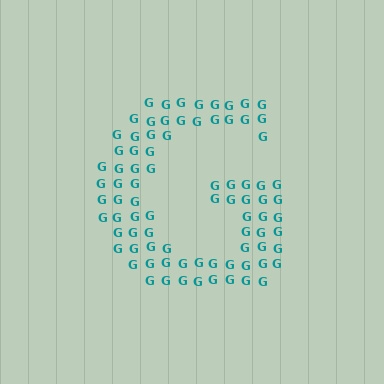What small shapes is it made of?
It is made of small letter G's.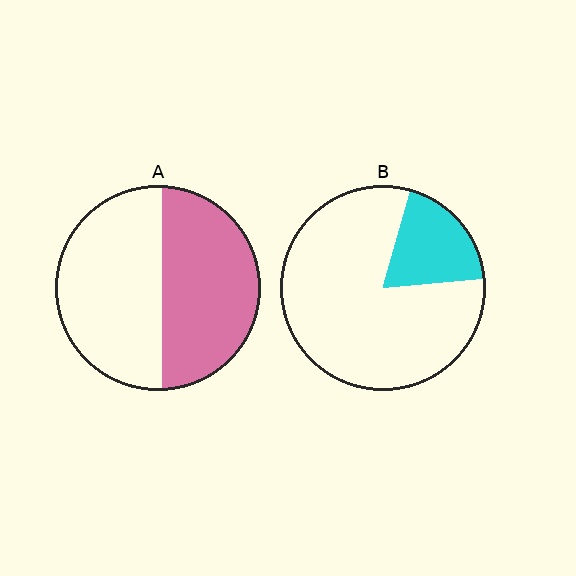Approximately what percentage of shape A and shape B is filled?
A is approximately 50% and B is approximately 20%.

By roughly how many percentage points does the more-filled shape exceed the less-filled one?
By roughly 30 percentage points (A over B).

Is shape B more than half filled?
No.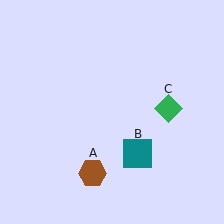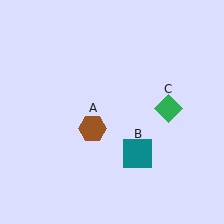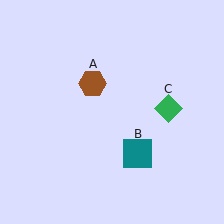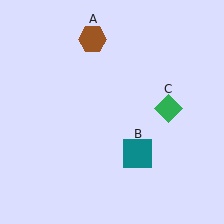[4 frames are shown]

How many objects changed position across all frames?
1 object changed position: brown hexagon (object A).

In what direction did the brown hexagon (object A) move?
The brown hexagon (object A) moved up.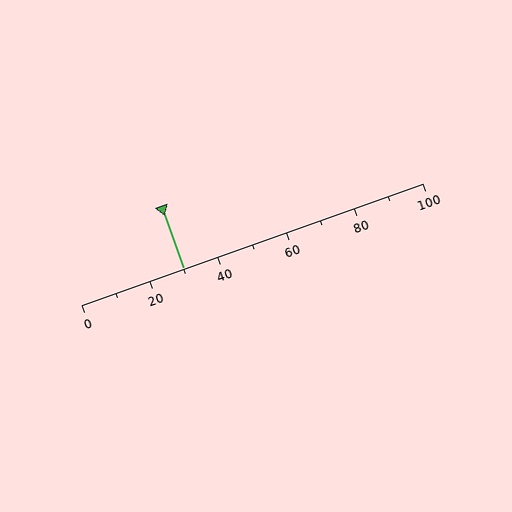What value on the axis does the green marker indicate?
The marker indicates approximately 30.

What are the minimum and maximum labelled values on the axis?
The axis runs from 0 to 100.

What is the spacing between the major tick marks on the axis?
The major ticks are spaced 20 apart.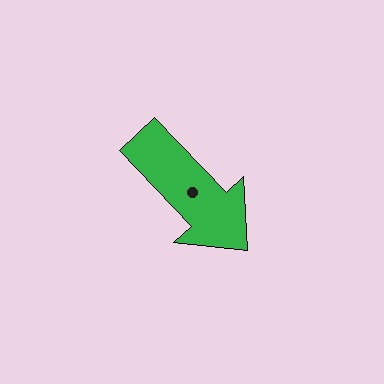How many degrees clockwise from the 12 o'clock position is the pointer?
Approximately 137 degrees.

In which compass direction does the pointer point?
Southeast.